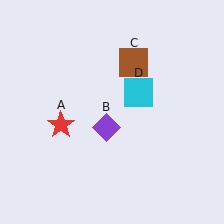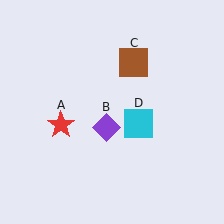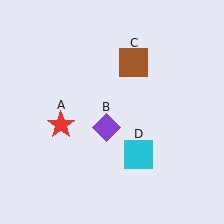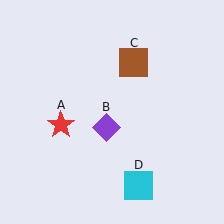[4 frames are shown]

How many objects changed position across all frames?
1 object changed position: cyan square (object D).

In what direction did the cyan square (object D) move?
The cyan square (object D) moved down.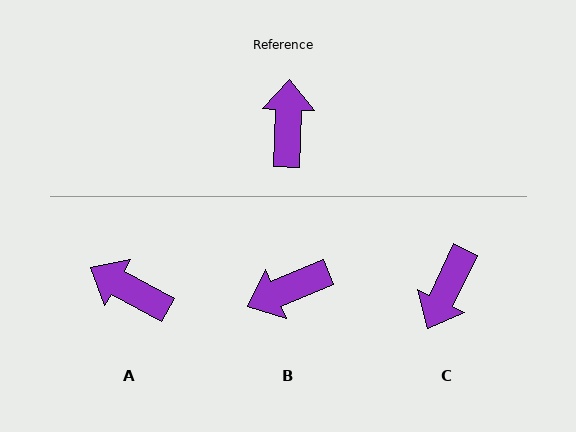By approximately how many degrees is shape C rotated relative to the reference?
Approximately 156 degrees counter-clockwise.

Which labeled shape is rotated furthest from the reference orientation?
C, about 156 degrees away.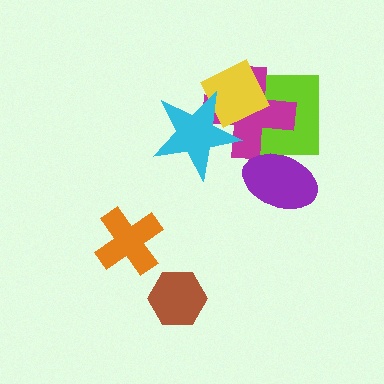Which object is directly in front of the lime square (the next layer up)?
The magenta cross is directly in front of the lime square.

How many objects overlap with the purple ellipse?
2 objects overlap with the purple ellipse.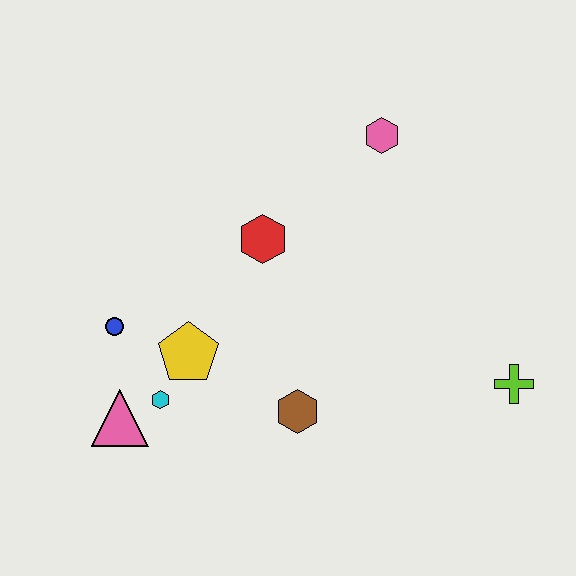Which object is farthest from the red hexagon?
The lime cross is farthest from the red hexagon.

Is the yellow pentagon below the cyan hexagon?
No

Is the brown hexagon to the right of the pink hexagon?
No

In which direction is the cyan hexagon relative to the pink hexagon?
The cyan hexagon is below the pink hexagon.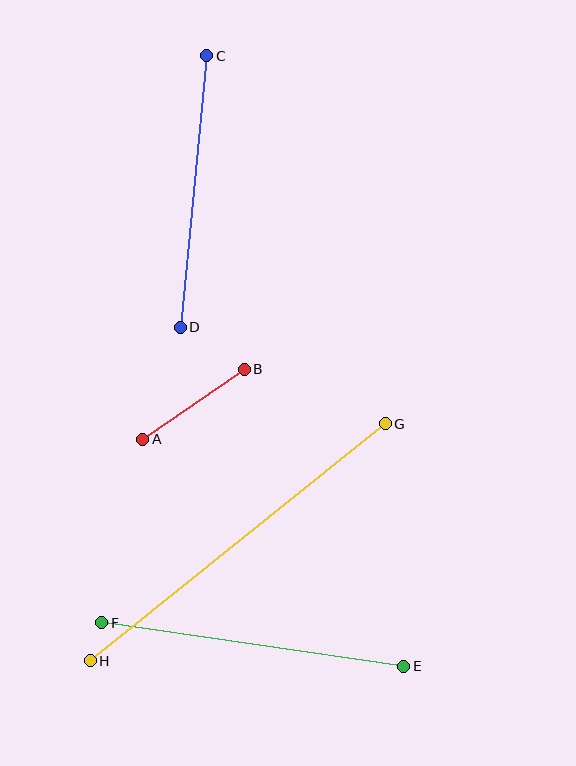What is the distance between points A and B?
The distance is approximately 123 pixels.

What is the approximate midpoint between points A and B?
The midpoint is at approximately (194, 404) pixels.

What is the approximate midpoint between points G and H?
The midpoint is at approximately (238, 542) pixels.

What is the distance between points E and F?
The distance is approximately 305 pixels.